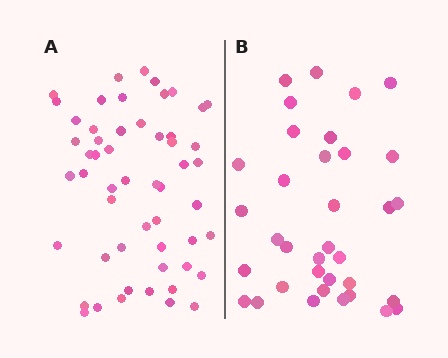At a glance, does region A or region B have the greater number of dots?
Region A (the left region) has more dots.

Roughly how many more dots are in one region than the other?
Region A has approximately 20 more dots than region B.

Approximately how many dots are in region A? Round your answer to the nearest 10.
About 50 dots. (The exact count is 54, which rounds to 50.)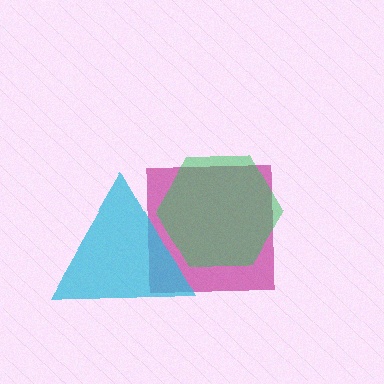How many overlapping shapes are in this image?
There are 3 overlapping shapes in the image.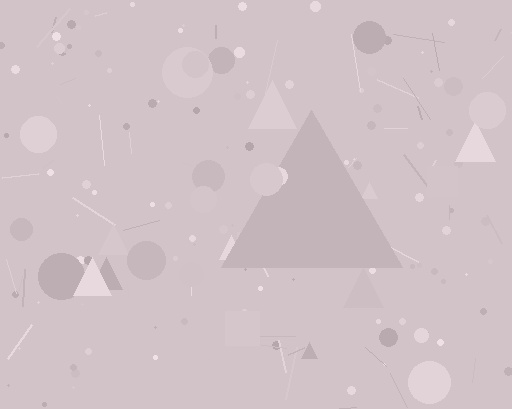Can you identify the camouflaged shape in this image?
The camouflaged shape is a triangle.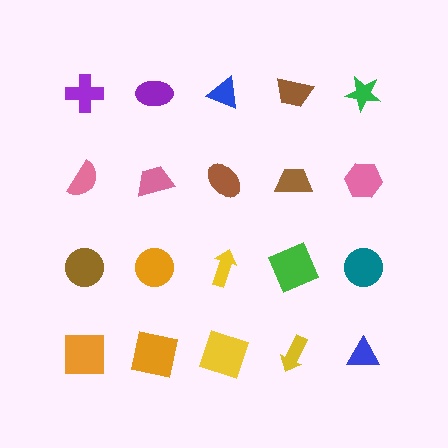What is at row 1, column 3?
A blue triangle.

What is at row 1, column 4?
A brown trapezoid.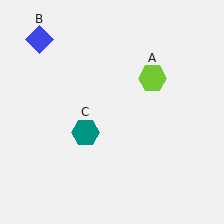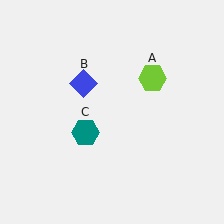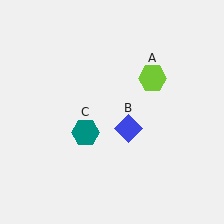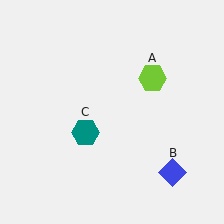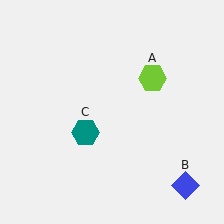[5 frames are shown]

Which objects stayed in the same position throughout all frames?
Lime hexagon (object A) and teal hexagon (object C) remained stationary.